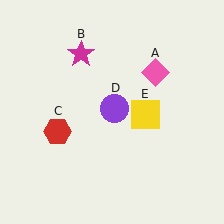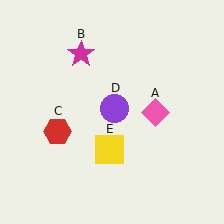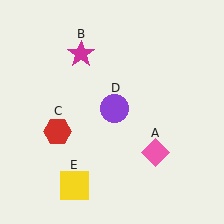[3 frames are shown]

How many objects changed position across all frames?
2 objects changed position: pink diamond (object A), yellow square (object E).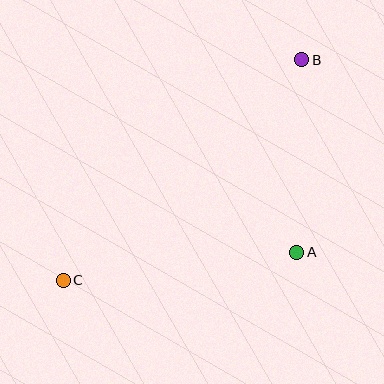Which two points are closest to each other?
Points A and B are closest to each other.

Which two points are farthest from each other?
Points B and C are farthest from each other.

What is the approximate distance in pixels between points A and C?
The distance between A and C is approximately 235 pixels.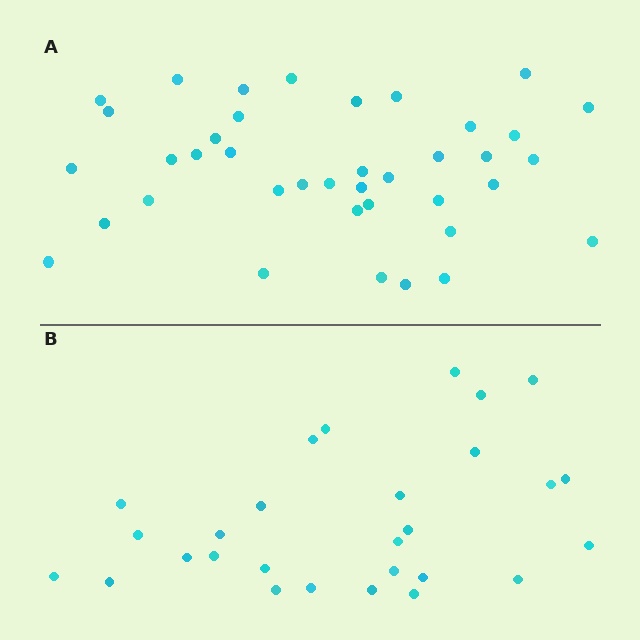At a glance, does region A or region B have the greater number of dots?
Region A (the top region) has more dots.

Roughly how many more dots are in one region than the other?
Region A has roughly 12 or so more dots than region B.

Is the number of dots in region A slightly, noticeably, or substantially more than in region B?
Region A has noticeably more, but not dramatically so. The ratio is roughly 1.4 to 1.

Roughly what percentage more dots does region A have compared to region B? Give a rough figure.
About 40% more.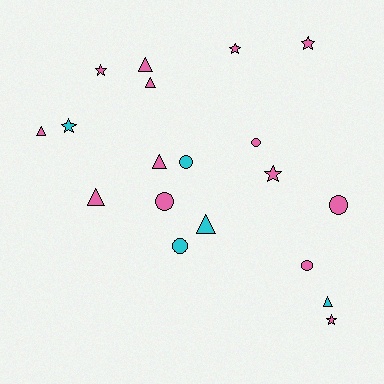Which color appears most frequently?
Pink, with 14 objects.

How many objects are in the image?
There are 19 objects.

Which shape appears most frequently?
Triangle, with 7 objects.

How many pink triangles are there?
There are 5 pink triangles.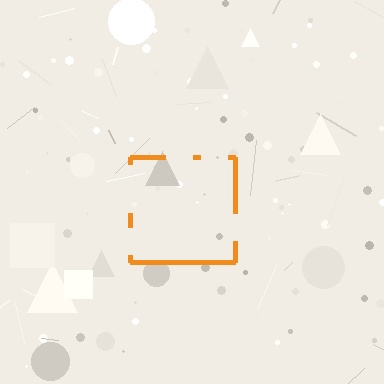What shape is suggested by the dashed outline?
The dashed outline suggests a square.